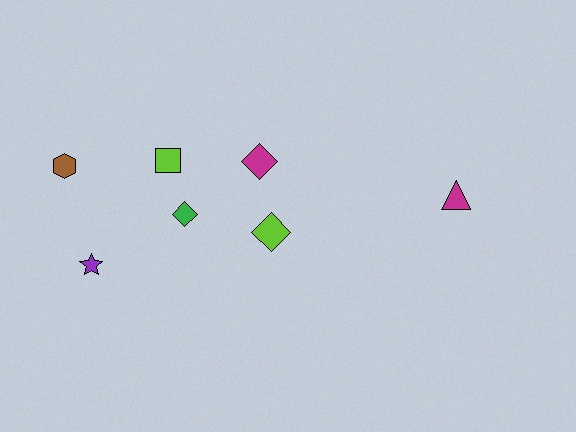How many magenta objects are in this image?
There are 2 magenta objects.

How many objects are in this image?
There are 7 objects.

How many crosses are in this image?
There are no crosses.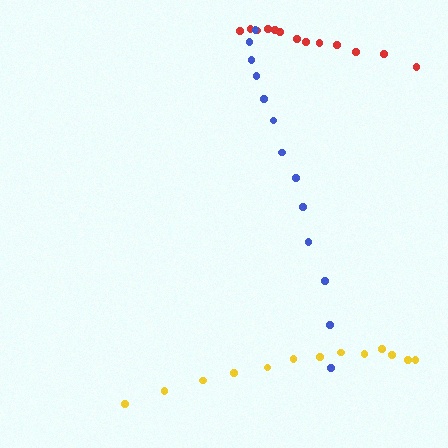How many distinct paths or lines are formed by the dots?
There are 3 distinct paths.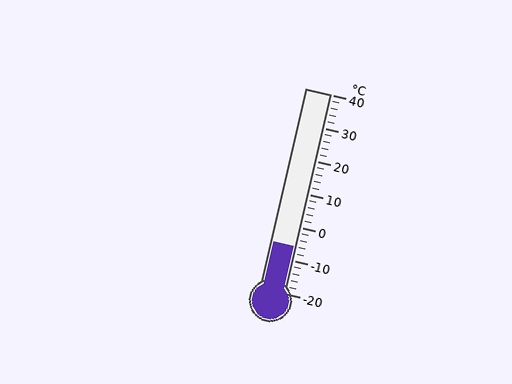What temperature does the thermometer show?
The thermometer shows approximately -6°C.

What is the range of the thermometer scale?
The thermometer scale ranges from -20°C to 40°C.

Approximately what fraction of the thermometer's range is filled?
The thermometer is filled to approximately 25% of its range.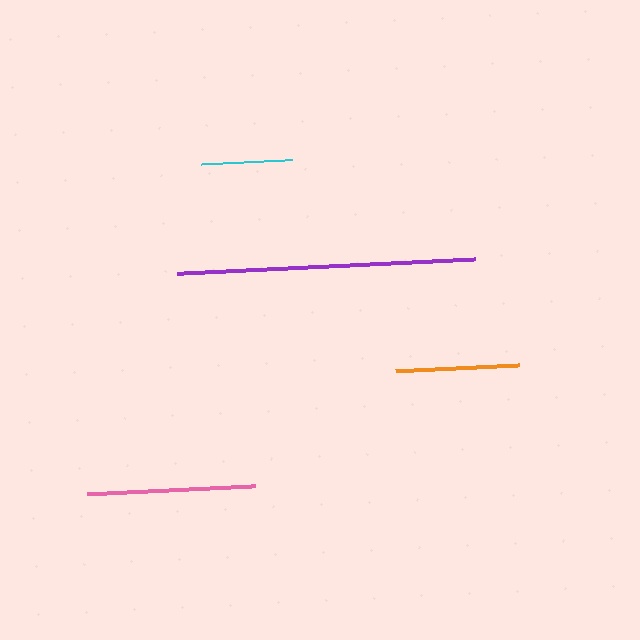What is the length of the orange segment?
The orange segment is approximately 124 pixels long.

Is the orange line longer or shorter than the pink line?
The pink line is longer than the orange line.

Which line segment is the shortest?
The cyan line is the shortest at approximately 92 pixels.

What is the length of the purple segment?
The purple segment is approximately 298 pixels long.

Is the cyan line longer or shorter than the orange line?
The orange line is longer than the cyan line.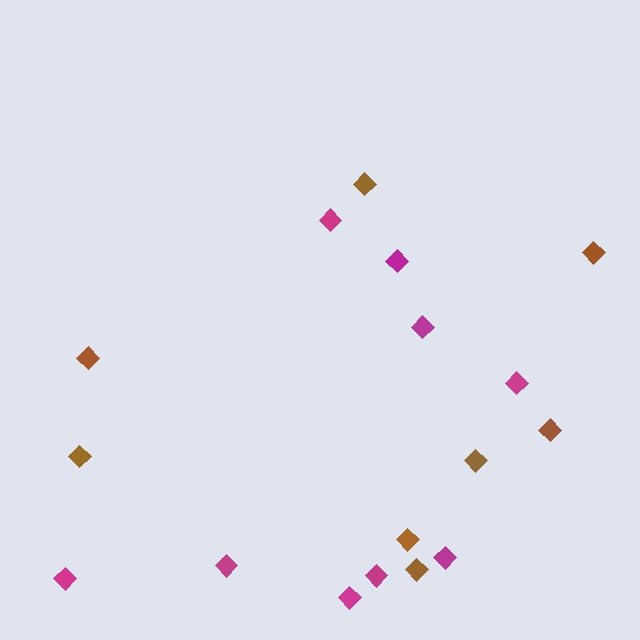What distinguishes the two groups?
There are 2 groups: one group of brown diamonds (8) and one group of magenta diamonds (9).